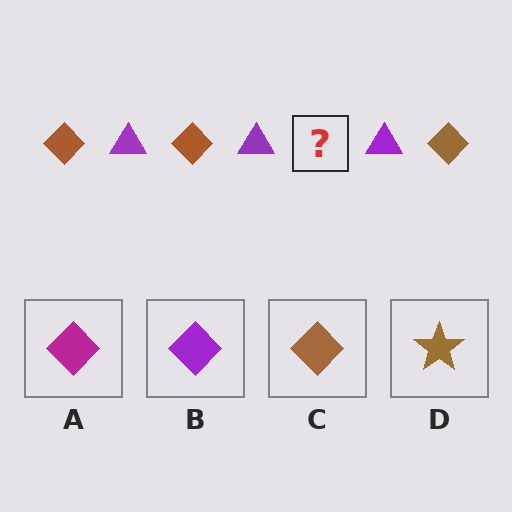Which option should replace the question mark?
Option C.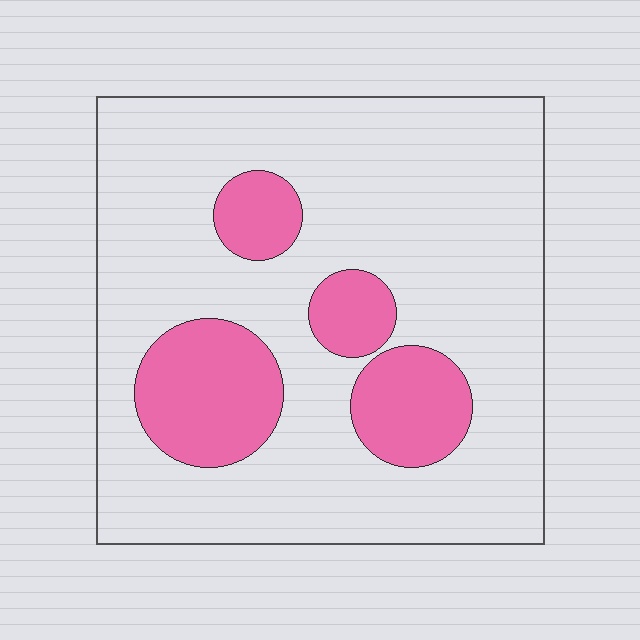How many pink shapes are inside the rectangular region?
4.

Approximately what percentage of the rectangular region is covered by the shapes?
Approximately 20%.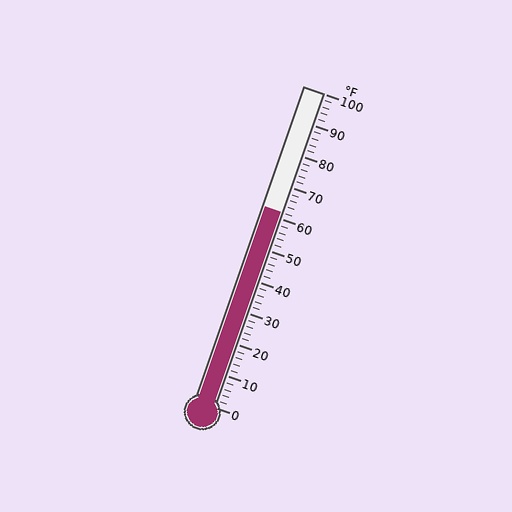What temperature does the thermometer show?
The thermometer shows approximately 62°F.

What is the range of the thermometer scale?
The thermometer scale ranges from 0°F to 100°F.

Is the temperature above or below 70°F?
The temperature is below 70°F.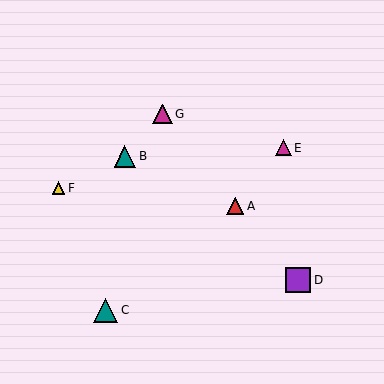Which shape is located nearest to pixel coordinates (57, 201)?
The yellow triangle (labeled F) at (59, 188) is nearest to that location.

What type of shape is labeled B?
Shape B is a teal triangle.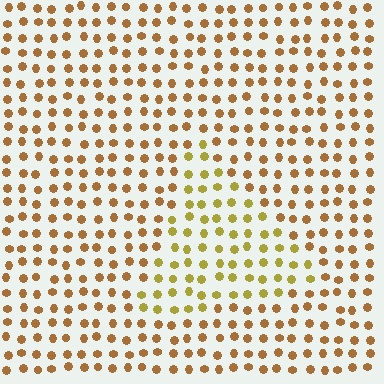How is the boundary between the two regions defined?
The boundary is defined purely by a slight shift in hue (about 28 degrees). Spacing, size, and orientation are identical on both sides.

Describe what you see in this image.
The image is filled with small brown elements in a uniform arrangement. A triangle-shaped region is visible where the elements are tinted to a slightly different hue, forming a subtle color boundary.